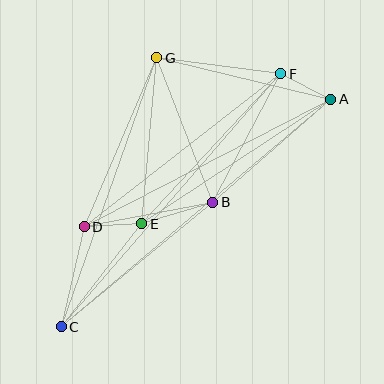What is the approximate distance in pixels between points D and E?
The distance between D and E is approximately 57 pixels.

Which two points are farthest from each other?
Points A and C are farthest from each other.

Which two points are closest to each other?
Points A and F are closest to each other.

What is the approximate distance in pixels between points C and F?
The distance between C and F is approximately 335 pixels.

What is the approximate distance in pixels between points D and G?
The distance between D and G is approximately 184 pixels.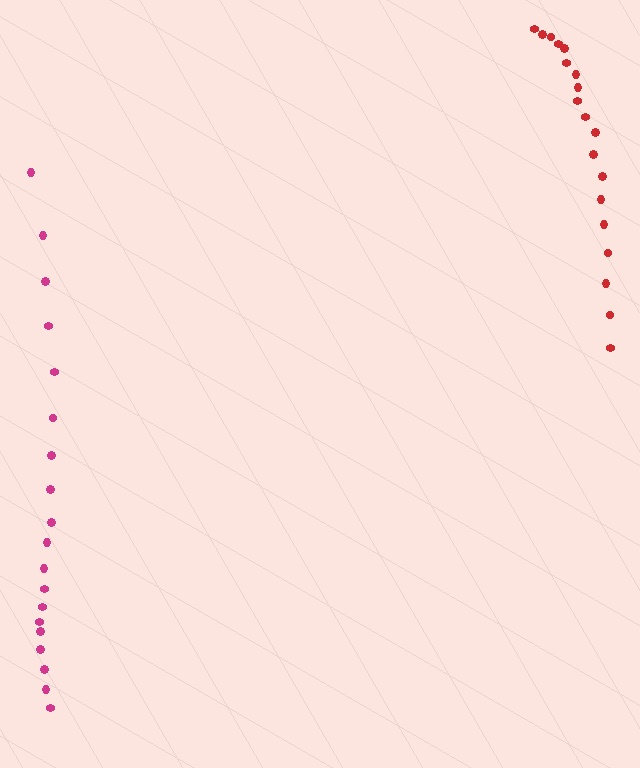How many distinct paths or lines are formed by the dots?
There are 2 distinct paths.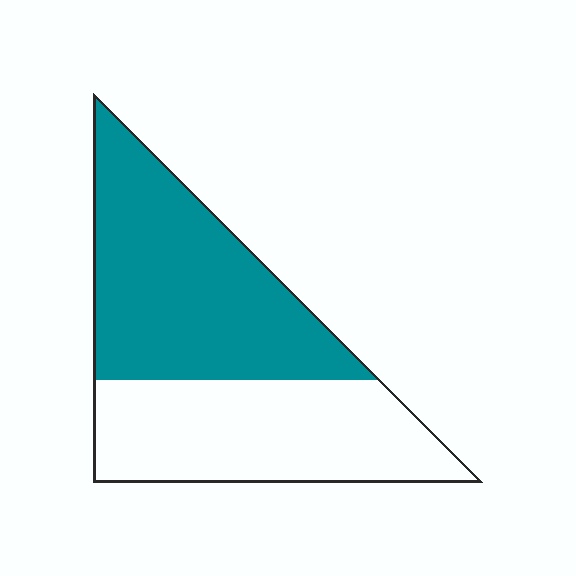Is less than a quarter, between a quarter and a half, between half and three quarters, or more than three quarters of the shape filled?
Between half and three quarters.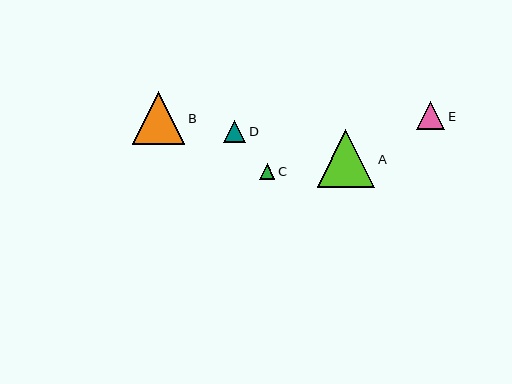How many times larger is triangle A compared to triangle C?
Triangle A is approximately 3.7 times the size of triangle C.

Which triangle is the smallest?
Triangle C is the smallest with a size of approximately 15 pixels.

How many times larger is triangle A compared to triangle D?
Triangle A is approximately 2.6 times the size of triangle D.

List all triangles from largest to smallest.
From largest to smallest: A, B, E, D, C.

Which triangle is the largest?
Triangle A is the largest with a size of approximately 57 pixels.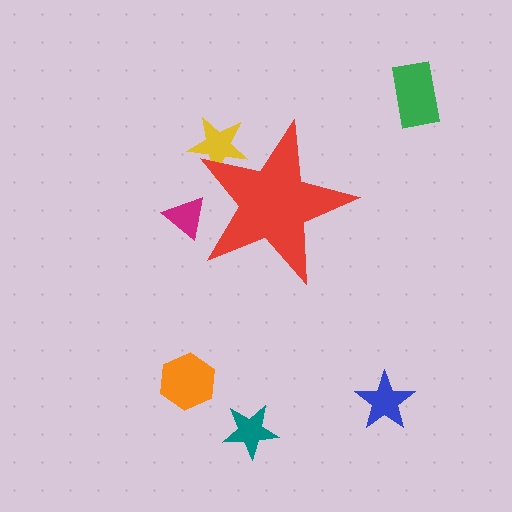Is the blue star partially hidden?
No, the blue star is fully visible.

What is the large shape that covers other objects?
A red star.